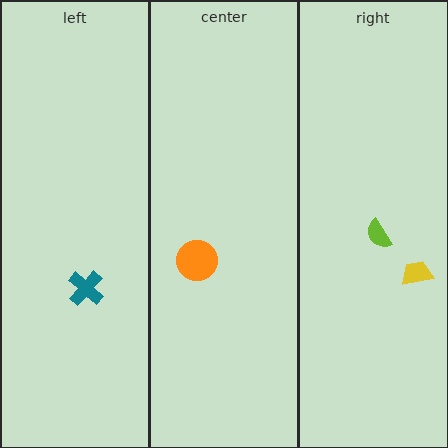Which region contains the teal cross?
The left region.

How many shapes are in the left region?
1.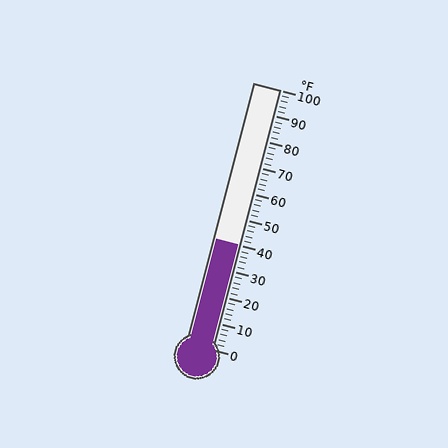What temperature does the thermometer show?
The thermometer shows approximately 40°F.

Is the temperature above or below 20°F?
The temperature is above 20°F.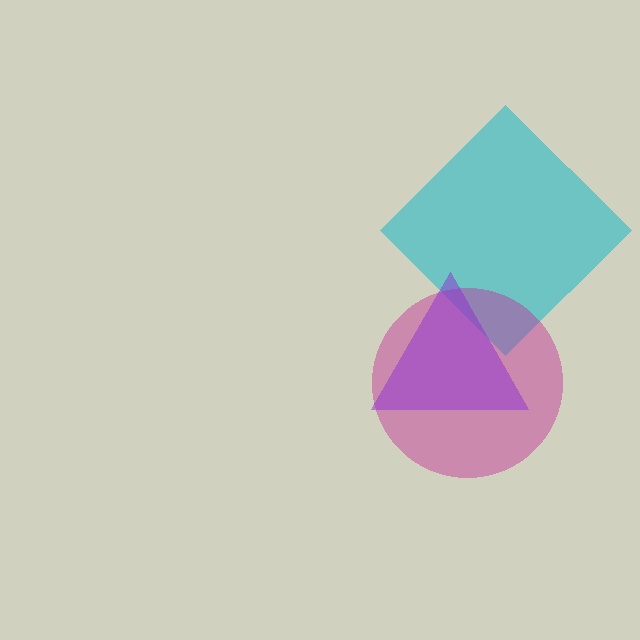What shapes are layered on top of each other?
The layered shapes are: a cyan diamond, a magenta circle, a purple triangle.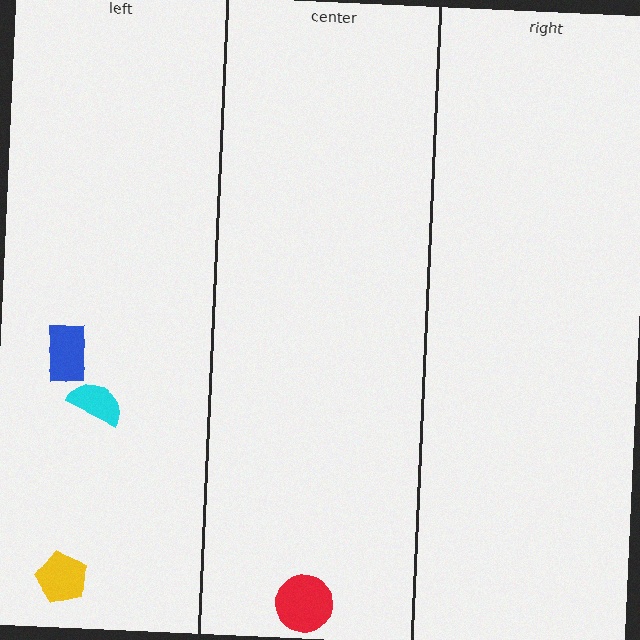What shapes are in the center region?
The red circle.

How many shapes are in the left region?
3.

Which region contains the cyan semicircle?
The left region.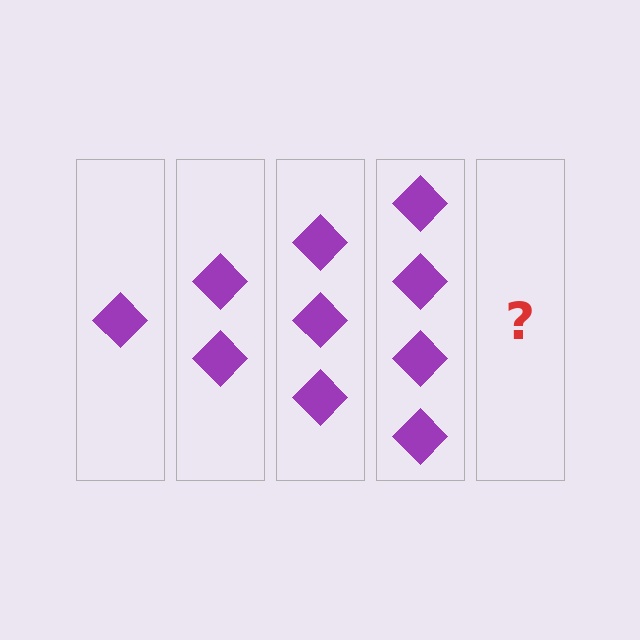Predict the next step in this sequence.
The next step is 5 diamonds.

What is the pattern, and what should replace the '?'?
The pattern is that each step adds one more diamond. The '?' should be 5 diamonds.